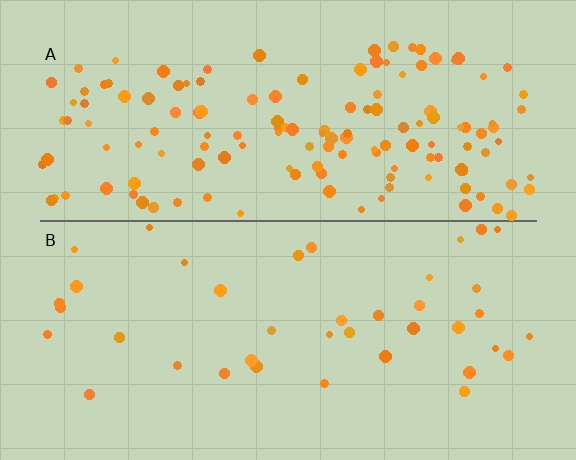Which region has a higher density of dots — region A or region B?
A (the top).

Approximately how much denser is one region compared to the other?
Approximately 3.6× — region A over region B.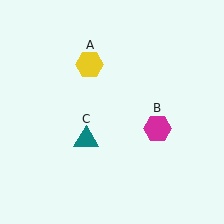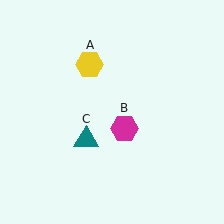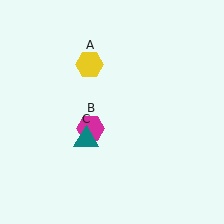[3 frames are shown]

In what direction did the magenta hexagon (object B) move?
The magenta hexagon (object B) moved left.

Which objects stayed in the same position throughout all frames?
Yellow hexagon (object A) and teal triangle (object C) remained stationary.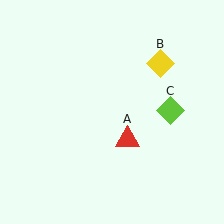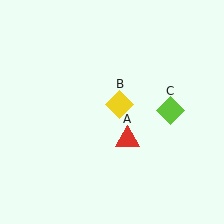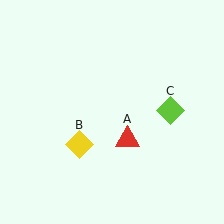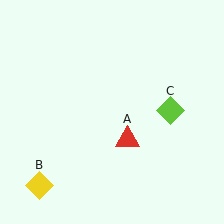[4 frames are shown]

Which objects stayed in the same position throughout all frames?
Red triangle (object A) and lime diamond (object C) remained stationary.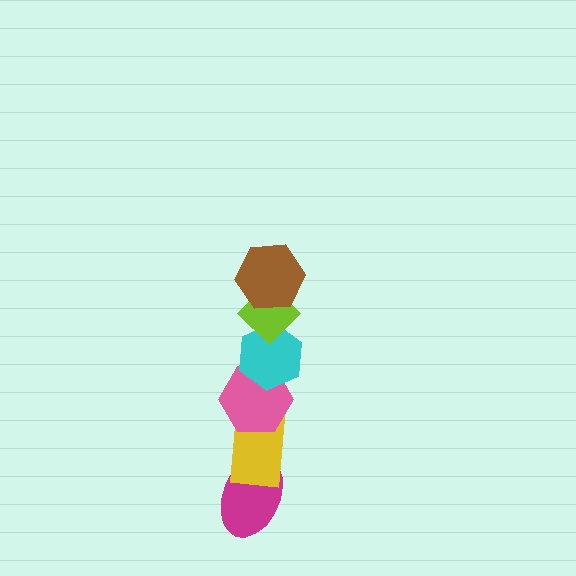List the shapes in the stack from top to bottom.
From top to bottom: the brown hexagon, the lime diamond, the cyan hexagon, the pink hexagon, the yellow rectangle, the magenta ellipse.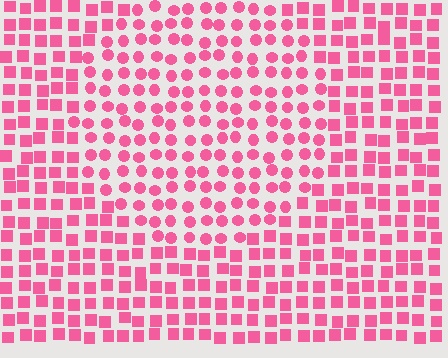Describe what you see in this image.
The image is filled with small pink elements arranged in a uniform grid. A circle-shaped region contains circles, while the surrounding area contains squares. The boundary is defined purely by the change in element shape.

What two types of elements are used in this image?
The image uses circles inside the circle region and squares outside it.